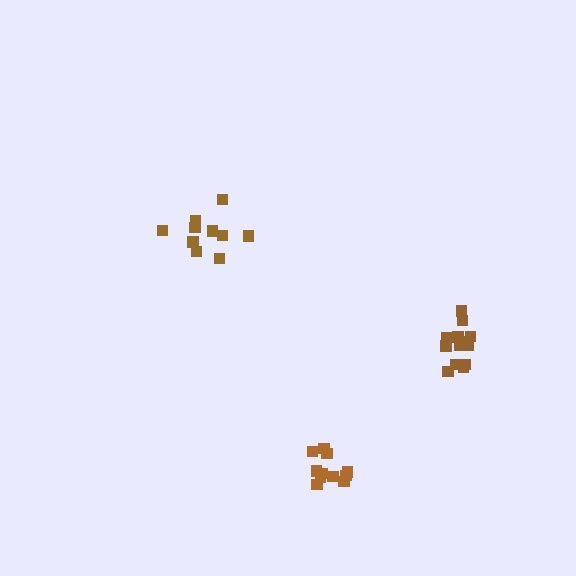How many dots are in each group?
Group 1: 10 dots, Group 2: 11 dots, Group 3: 13 dots (34 total).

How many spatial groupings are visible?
There are 3 spatial groupings.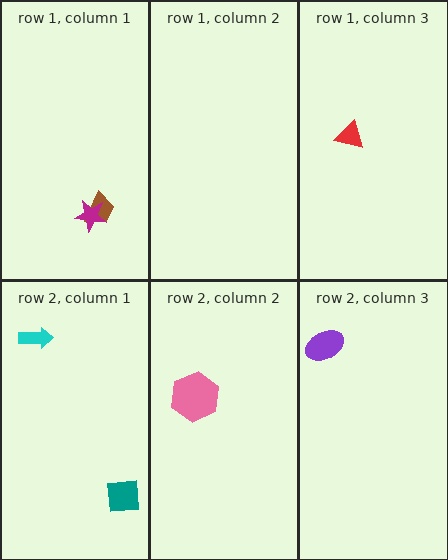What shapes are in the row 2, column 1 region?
The teal square, the cyan arrow.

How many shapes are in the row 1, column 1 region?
2.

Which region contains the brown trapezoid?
The row 1, column 1 region.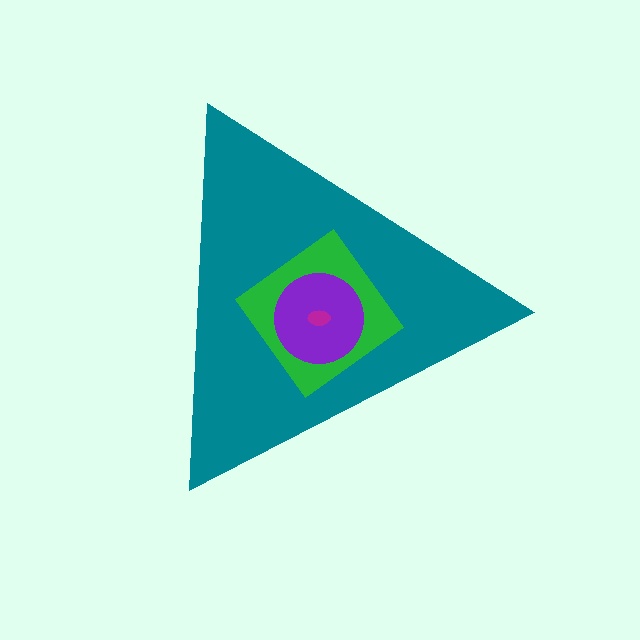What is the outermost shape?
The teal triangle.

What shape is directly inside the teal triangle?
The green diamond.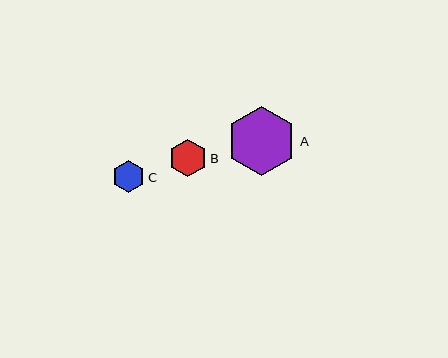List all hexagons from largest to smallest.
From largest to smallest: A, B, C.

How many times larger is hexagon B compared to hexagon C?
Hexagon B is approximately 1.2 times the size of hexagon C.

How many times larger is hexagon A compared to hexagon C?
Hexagon A is approximately 2.2 times the size of hexagon C.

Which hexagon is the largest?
Hexagon A is the largest with a size of approximately 69 pixels.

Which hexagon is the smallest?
Hexagon C is the smallest with a size of approximately 32 pixels.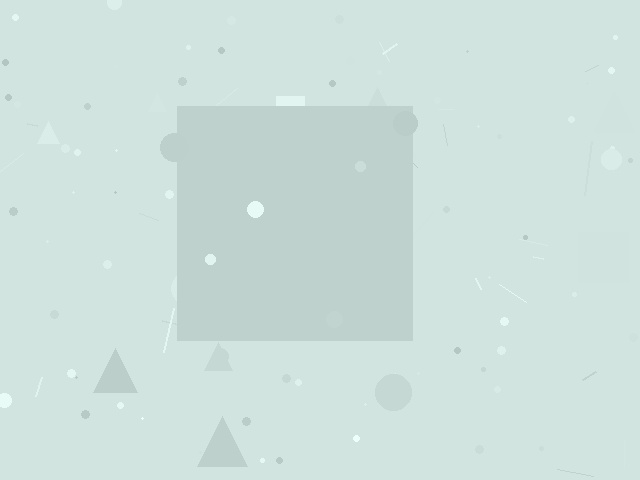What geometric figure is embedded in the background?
A square is embedded in the background.